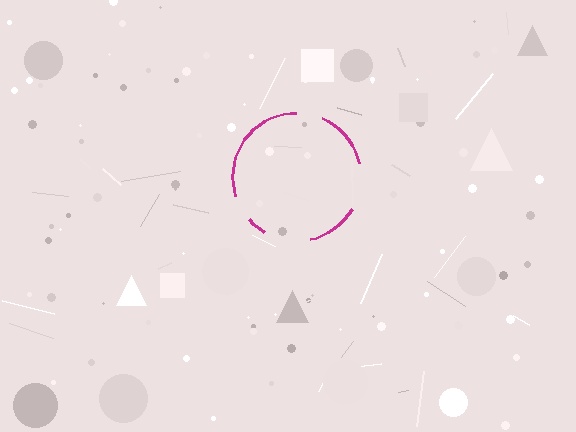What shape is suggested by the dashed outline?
The dashed outline suggests a circle.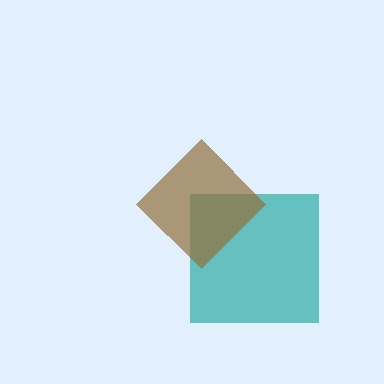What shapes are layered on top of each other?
The layered shapes are: a teal square, a brown diamond.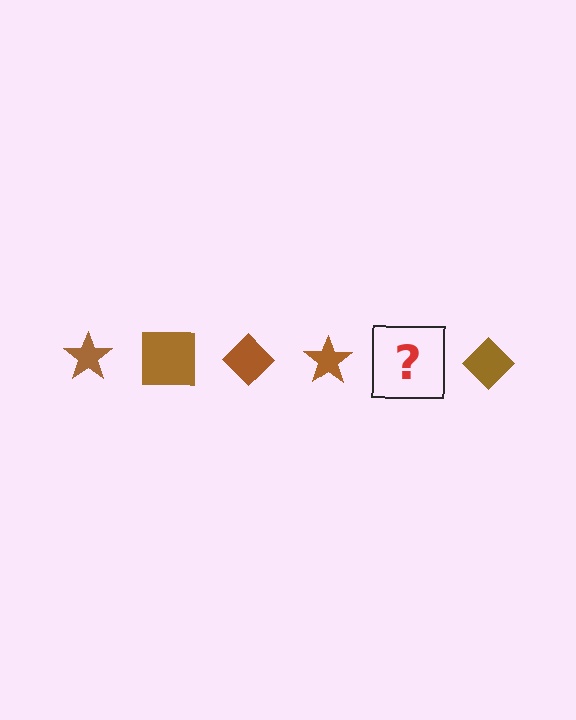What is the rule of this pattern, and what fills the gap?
The rule is that the pattern cycles through star, square, diamond shapes in brown. The gap should be filled with a brown square.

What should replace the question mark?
The question mark should be replaced with a brown square.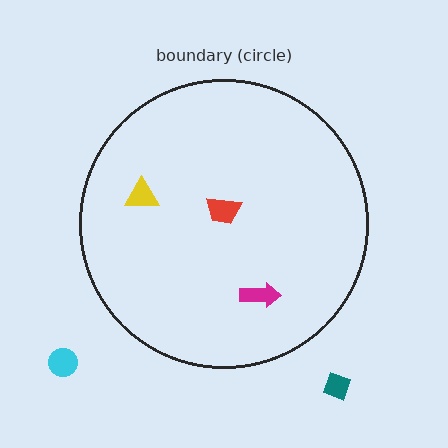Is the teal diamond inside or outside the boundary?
Outside.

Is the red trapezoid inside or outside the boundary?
Inside.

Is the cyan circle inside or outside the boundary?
Outside.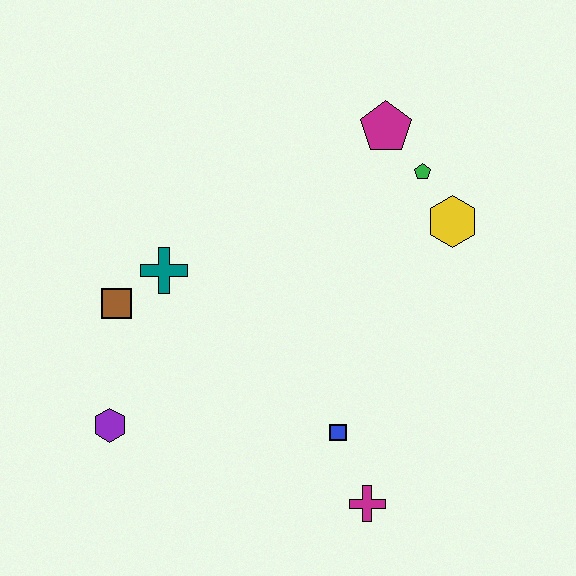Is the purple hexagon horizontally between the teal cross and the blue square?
No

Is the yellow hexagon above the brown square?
Yes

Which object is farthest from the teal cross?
The magenta cross is farthest from the teal cross.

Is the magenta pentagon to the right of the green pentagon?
No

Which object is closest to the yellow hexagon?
The green pentagon is closest to the yellow hexagon.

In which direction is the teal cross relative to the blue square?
The teal cross is to the left of the blue square.